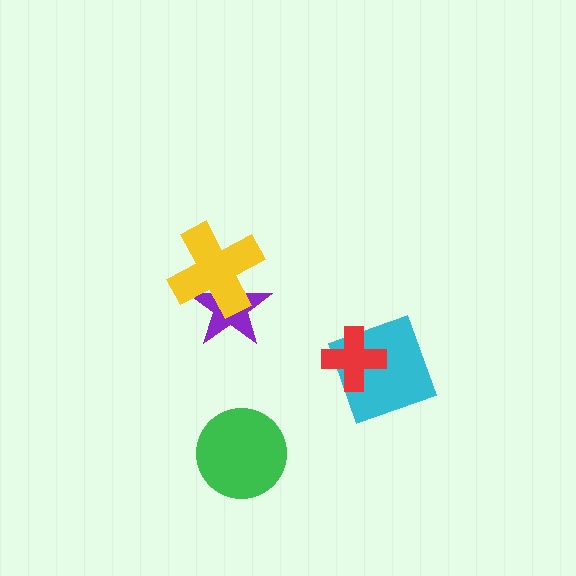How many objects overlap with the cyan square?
1 object overlaps with the cyan square.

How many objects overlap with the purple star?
1 object overlaps with the purple star.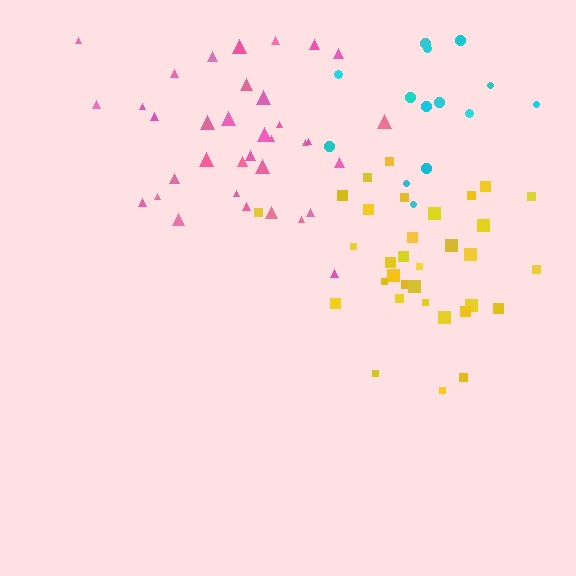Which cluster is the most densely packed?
Yellow.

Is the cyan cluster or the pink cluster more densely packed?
Pink.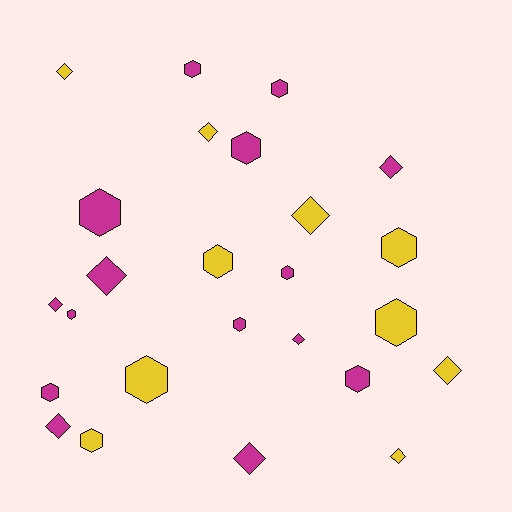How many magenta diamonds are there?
There are 6 magenta diamonds.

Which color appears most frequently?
Magenta, with 15 objects.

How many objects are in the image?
There are 25 objects.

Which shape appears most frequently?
Hexagon, with 14 objects.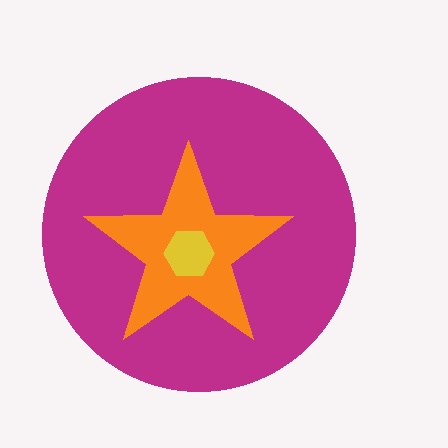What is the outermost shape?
The magenta circle.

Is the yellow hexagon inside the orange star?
Yes.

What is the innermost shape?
The yellow hexagon.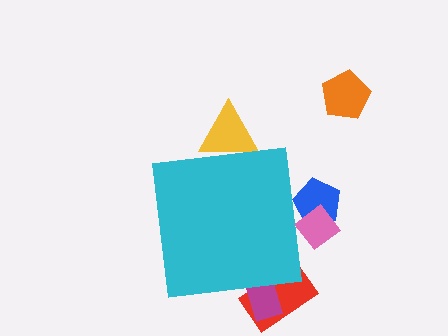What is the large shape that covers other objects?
A cyan square.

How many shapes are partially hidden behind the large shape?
5 shapes are partially hidden.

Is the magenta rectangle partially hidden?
Yes, the magenta rectangle is partially hidden behind the cyan square.